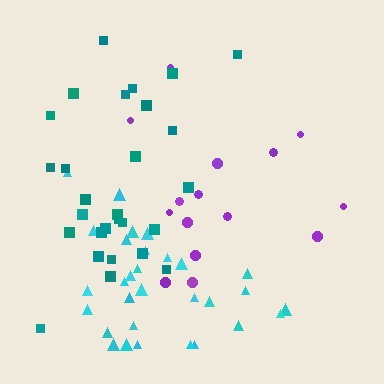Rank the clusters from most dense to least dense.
cyan, teal, purple.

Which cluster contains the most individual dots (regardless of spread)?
Cyan (31).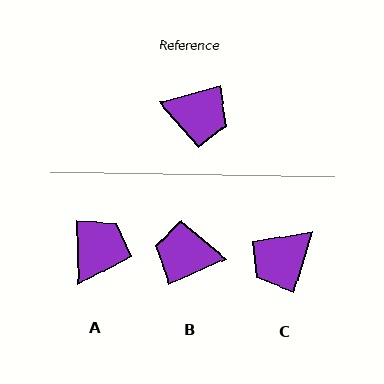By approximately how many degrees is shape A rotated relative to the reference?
Approximately 77 degrees counter-clockwise.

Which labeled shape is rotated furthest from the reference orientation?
B, about 172 degrees away.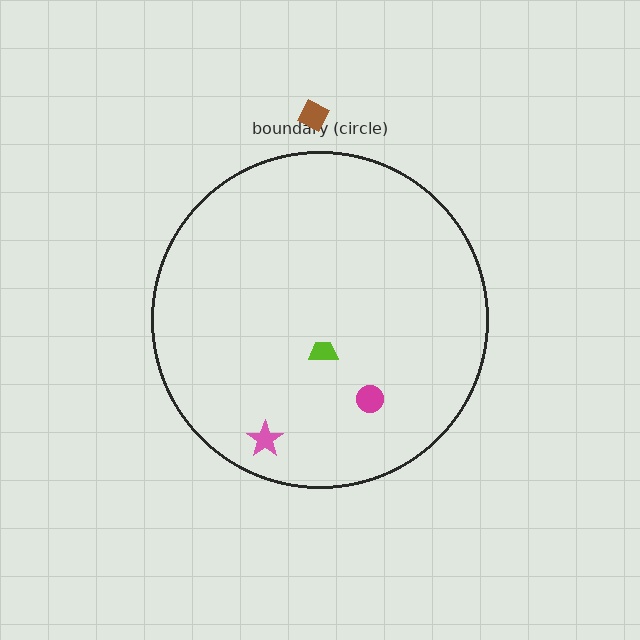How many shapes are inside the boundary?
3 inside, 1 outside.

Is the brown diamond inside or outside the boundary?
Outside.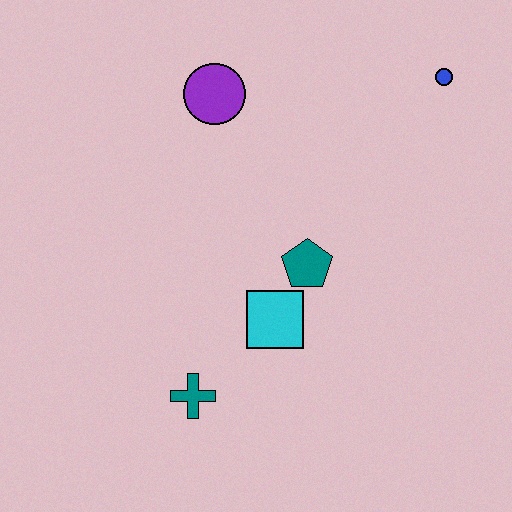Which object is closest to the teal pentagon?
The cyan square is closest to the teal pentagon.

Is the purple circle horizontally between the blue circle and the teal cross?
Yes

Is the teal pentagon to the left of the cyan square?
No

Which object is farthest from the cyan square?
The blue circle is farthest from the cyan square.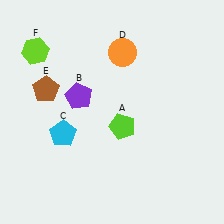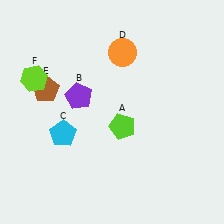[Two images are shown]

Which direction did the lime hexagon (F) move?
The lime hexagon (F) moved down.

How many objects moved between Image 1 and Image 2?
1 object moved between the two images.